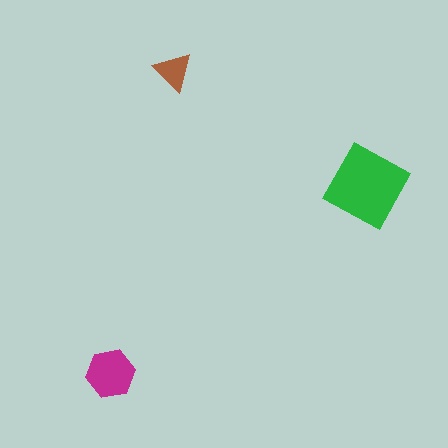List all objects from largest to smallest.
The green square, the magenta hexagon, the brown triangle.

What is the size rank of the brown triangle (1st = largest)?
3rd.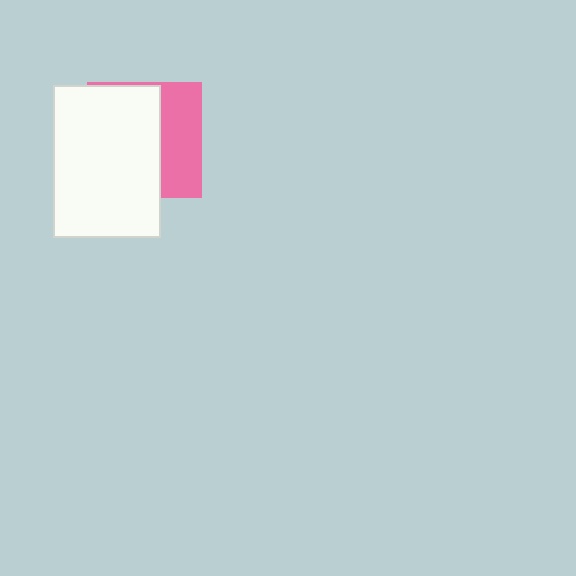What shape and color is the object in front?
The object in front is a white rectangle.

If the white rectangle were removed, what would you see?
You would see the complete pink square.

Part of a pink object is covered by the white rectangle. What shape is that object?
It is a square.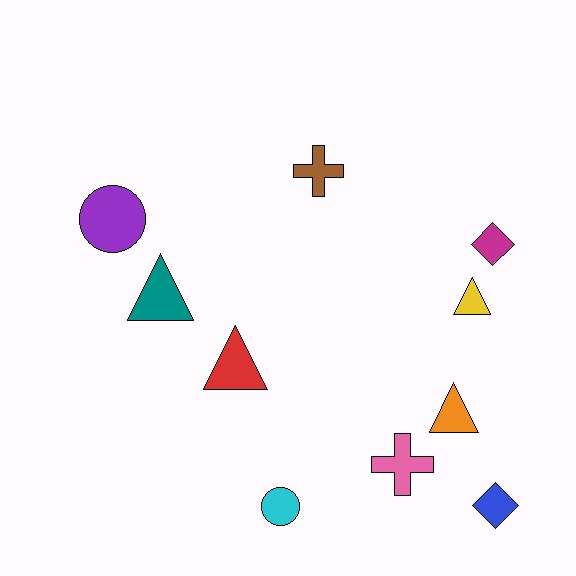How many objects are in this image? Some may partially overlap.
There are 10 objects.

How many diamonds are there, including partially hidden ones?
There are 2 diamonds.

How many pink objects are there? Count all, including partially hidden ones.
There is 1 pink object.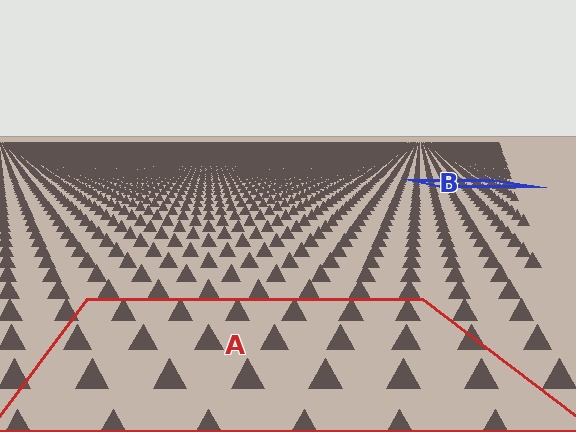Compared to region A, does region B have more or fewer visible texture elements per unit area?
Region B has more texture elements per unit area — they are packed more densely because it is farther away.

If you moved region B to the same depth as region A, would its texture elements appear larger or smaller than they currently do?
They would appear larger. At a closer depth, the same texture elements are projected at a bigger on-screen size.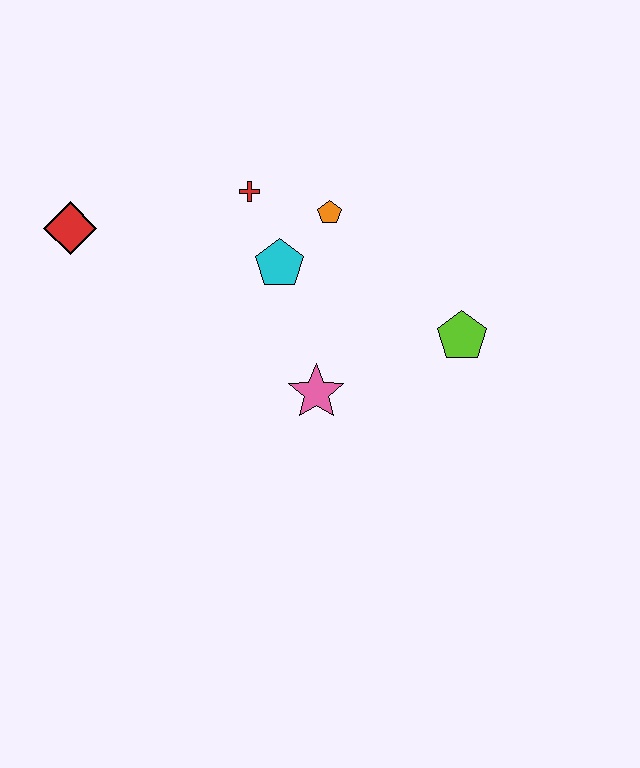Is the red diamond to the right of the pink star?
No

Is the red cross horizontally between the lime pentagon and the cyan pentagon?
No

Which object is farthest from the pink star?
The red diamond is farthest from the pink star.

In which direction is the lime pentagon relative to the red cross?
The lime pentagon is to the right of the red cross.